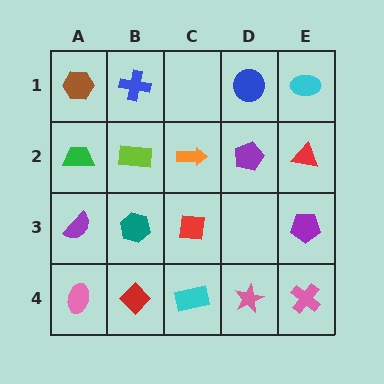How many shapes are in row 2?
5 shapes.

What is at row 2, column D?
A purple pentagon.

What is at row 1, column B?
A blue cross.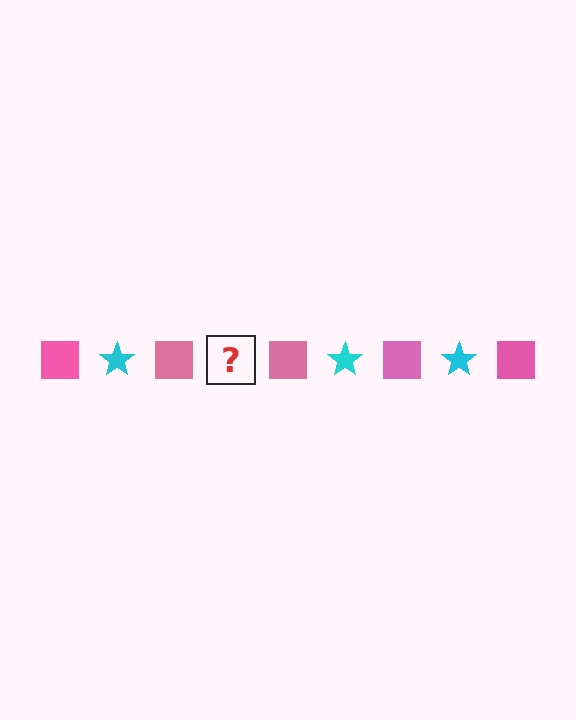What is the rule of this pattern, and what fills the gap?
The rule is that the pattern alternates between pink square and cyan star. The gap should be filled with a cyan star.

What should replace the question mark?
The question mark should be replaced with a cyan star.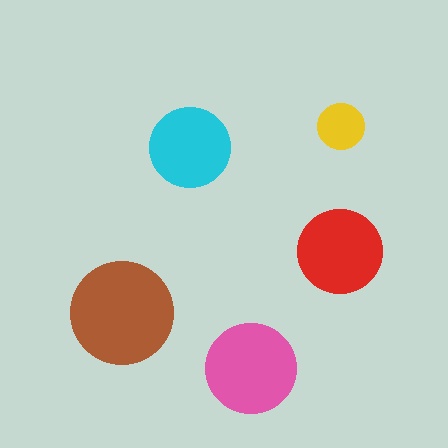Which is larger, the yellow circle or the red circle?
The red one.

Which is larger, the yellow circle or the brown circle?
The brown one.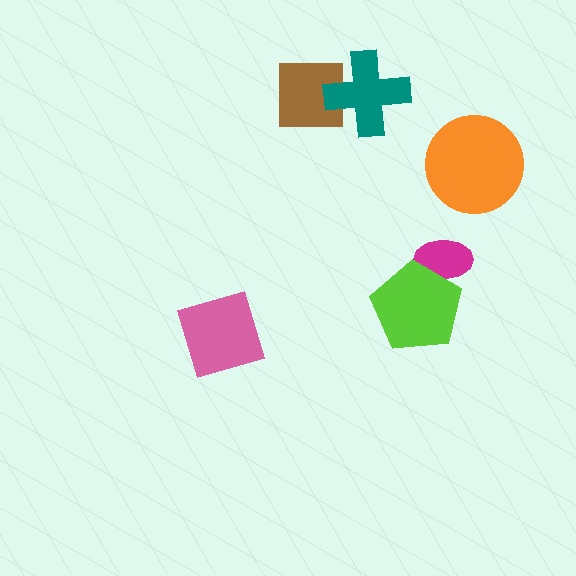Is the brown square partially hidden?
Yes, it is partially covered by another shape.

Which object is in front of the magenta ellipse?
The lime pentagon is in front of the magenta ellipse.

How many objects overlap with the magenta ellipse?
1 object overlaps with the magenta ellipse.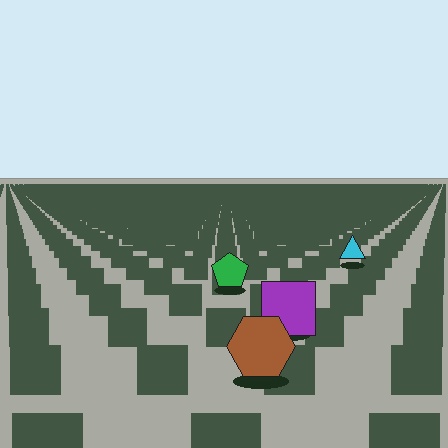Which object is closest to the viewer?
The brown hexagon is closest. The texture marks near it are larger and more spread out.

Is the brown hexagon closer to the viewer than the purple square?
Yes. The brown hexagon is closer — you can tell from the texture gradient: the ground texture is coarser near it.